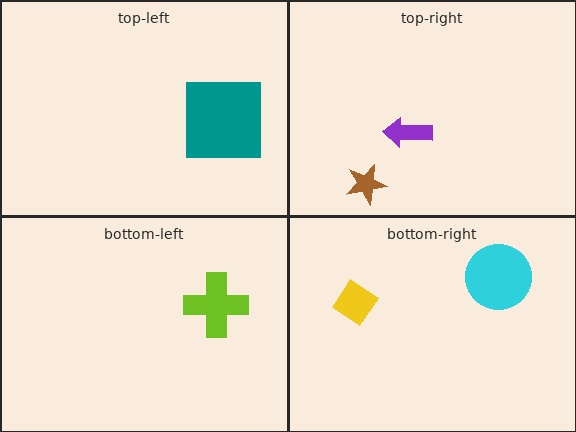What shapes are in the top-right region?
The brown star, the purple arrow.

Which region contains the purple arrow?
The top-right region.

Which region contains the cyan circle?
The bottom-right region.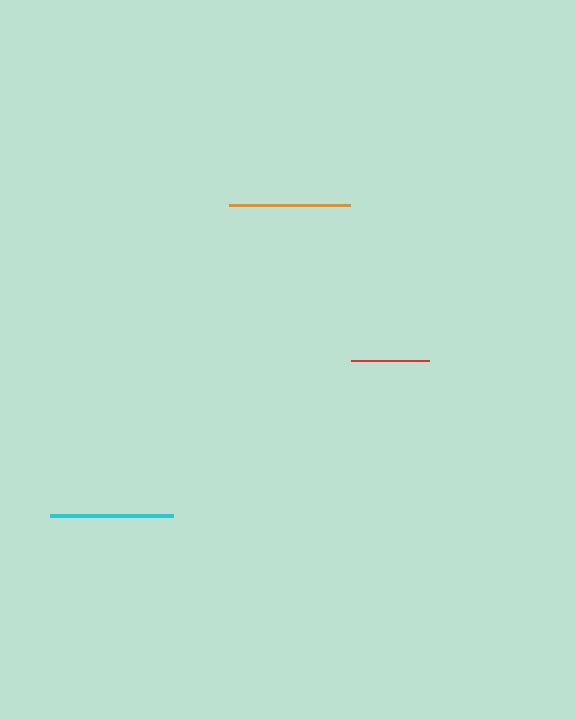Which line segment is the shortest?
The red line is the shortest at approximately 78 pixels.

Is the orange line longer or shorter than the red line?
The orange line is longer than the red line.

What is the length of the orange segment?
The orange segment is approximately 120 pixels long.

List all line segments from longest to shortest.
From longest to shortest: cyan, orange, red.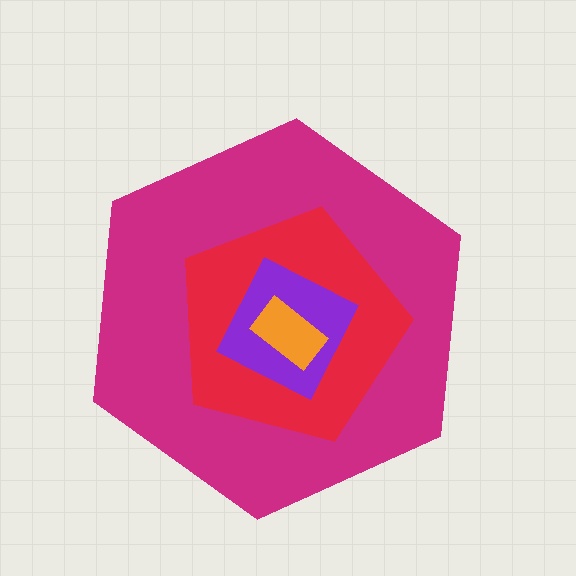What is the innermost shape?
The orange rectangle.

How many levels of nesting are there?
4.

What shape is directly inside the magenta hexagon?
The red pentagon.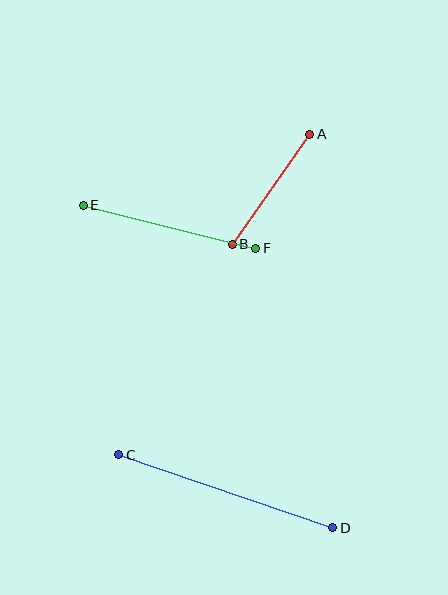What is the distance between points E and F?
The distance is approximately 178 pixels.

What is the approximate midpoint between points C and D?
The midpoint is at approximately (226, 491) pixels.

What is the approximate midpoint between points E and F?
The midpoint is at approximately (169, 227) pixels.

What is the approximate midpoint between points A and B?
The midpoint is at approximately (271, 189) pixels.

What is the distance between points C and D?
The distance is approximately 226 pixels.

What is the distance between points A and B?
The distance is approximately 135 pixels.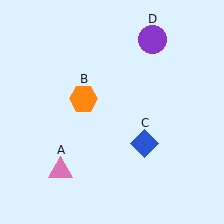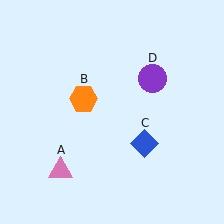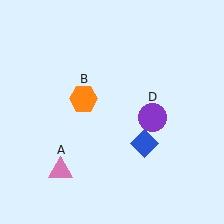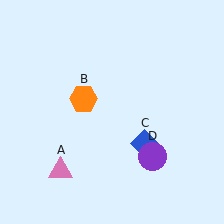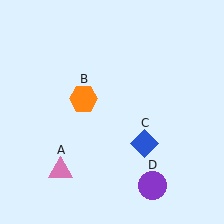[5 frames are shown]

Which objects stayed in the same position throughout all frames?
Pink triangle (object A) and orange hexagon (object B) and blue diamond (object C) remained stationary.